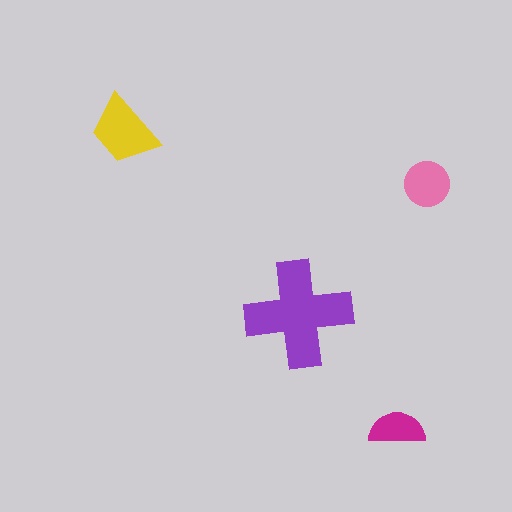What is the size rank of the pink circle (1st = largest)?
3rd.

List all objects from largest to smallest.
The purple cross, the yellow trapezoid, the pink circle, the magenta semicircle.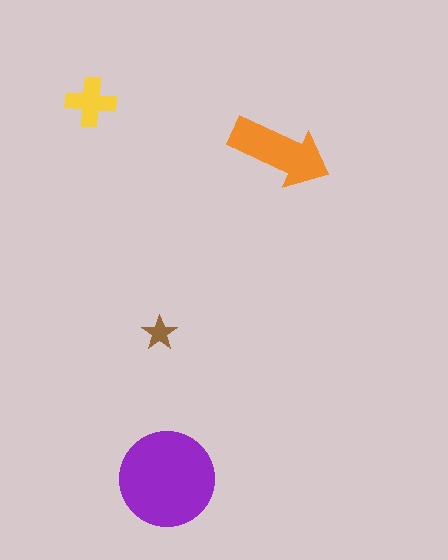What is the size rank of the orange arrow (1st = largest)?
2nd.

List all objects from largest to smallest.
The purple circle, the orange arrow, the yellow cross, the brown star.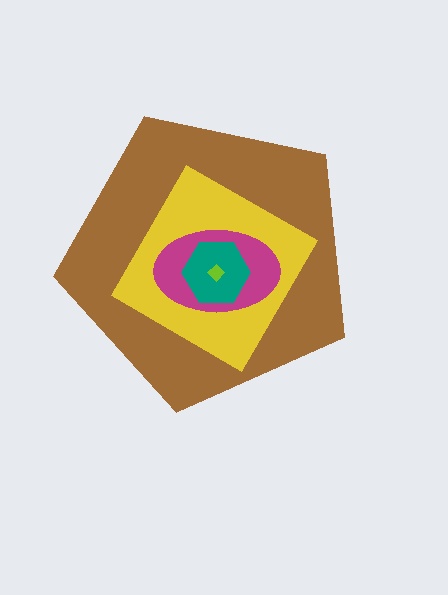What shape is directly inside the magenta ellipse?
The teal hexagon.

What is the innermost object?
The lime diamond.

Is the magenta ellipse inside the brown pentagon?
Yes.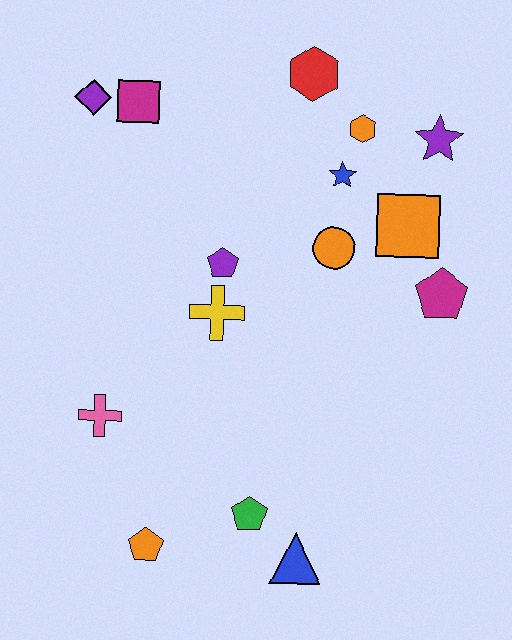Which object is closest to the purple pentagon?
The yellow cross is closest to the purple pentagon.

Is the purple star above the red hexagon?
No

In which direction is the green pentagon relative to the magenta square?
The green pentagon is below the magenta square.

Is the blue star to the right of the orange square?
No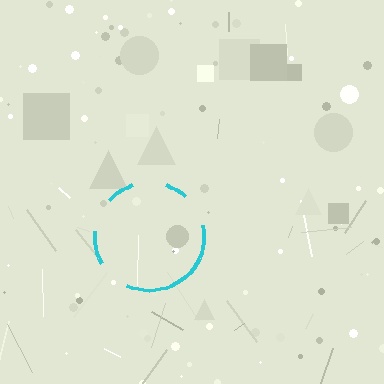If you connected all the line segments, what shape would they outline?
They would outline a circle.